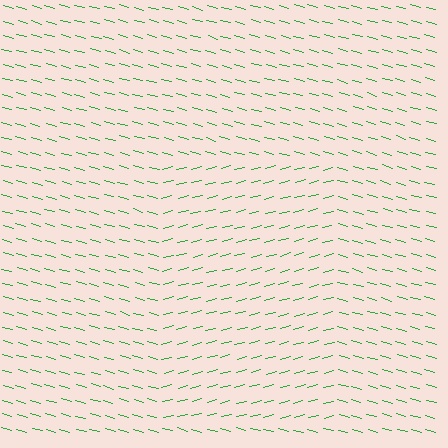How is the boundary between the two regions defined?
The boundary is defined purely by a change in line orientation (approximately 30 degrees difference). All lines are the same color and thickness.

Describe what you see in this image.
The image is filled with small green line segments. A rectangle region in the image has lines oriented differently from the surrounding lines, creating a visible texture boundary.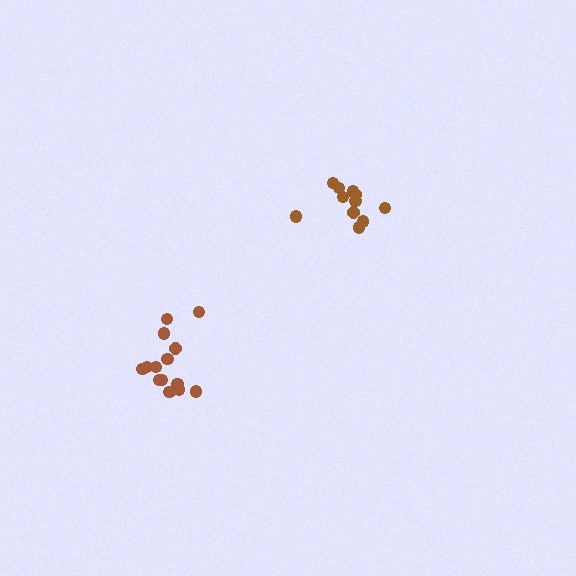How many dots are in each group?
Group 1: 14 dots, Group 2: 11 dots (25 total).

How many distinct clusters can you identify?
There are 2 distinct clusters.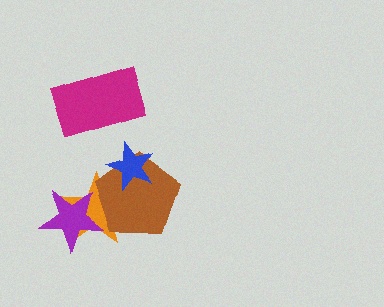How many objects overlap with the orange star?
3 objects overlap with the orange star.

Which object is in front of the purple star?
The brown pentagon is in front of the purple star.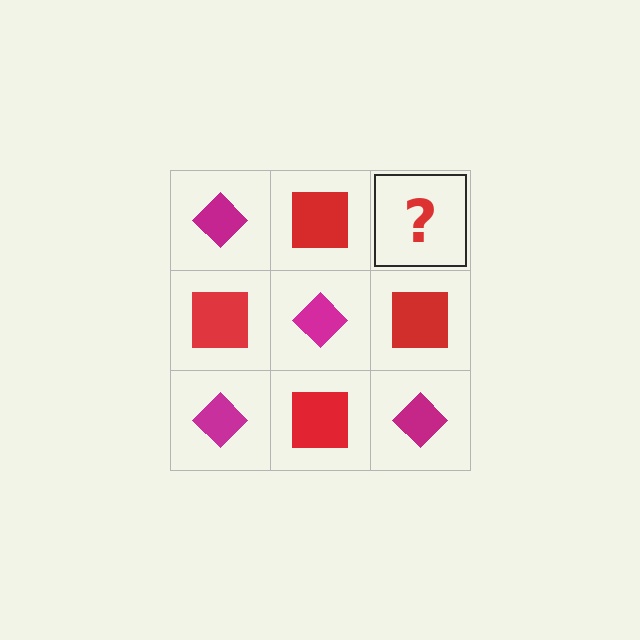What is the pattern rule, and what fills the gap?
The rule is that it alternates magenta diamond and red square in a checkerboard pattern. The gap should be filled with a magenta diamond.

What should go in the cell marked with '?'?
The missing cell should contain a magenta diamond.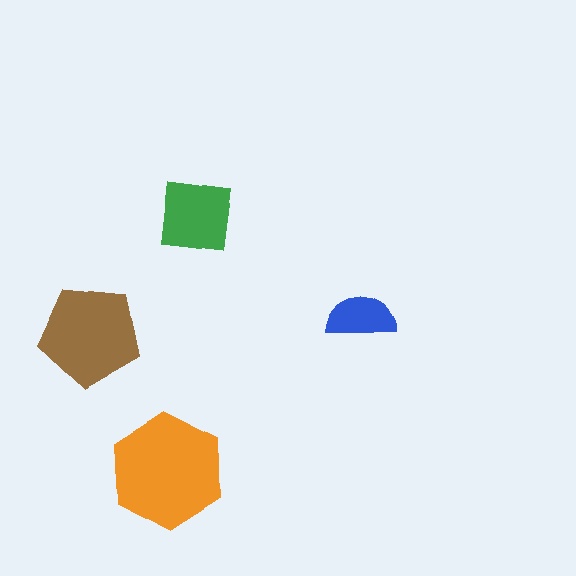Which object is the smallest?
The blue semicircle.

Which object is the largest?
The orange hexagon.